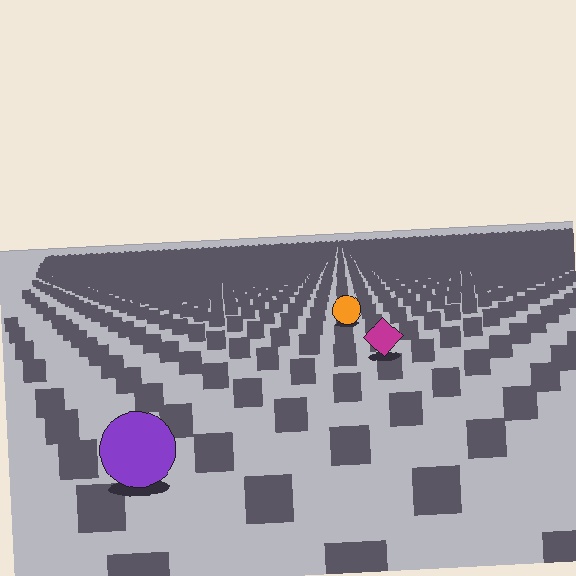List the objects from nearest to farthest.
From nearest to farthest: the purple circle, the magenta diamond, the orange circle.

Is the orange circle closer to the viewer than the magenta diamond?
No. The magenta diamond is closer — you can tell from the texture gradient: the ground texture is coarser near it.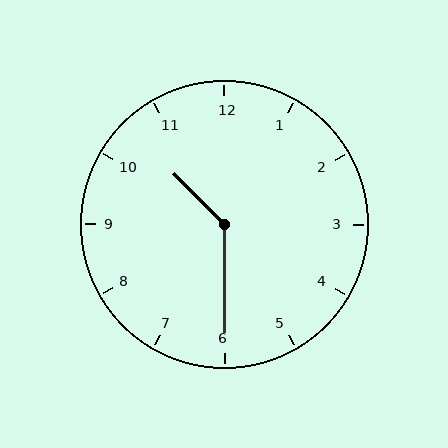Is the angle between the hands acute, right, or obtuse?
It is obtuse.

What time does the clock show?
10:30.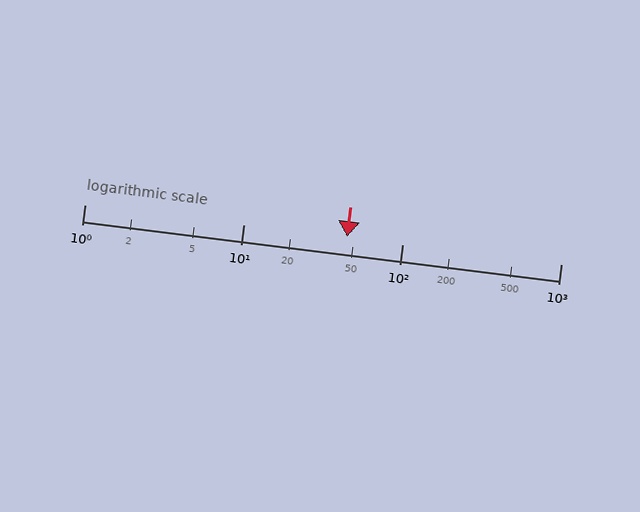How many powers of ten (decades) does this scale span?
The scale spans 3 decades, from 1 to 1000.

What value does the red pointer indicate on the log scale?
The pointer indicates approximately 45.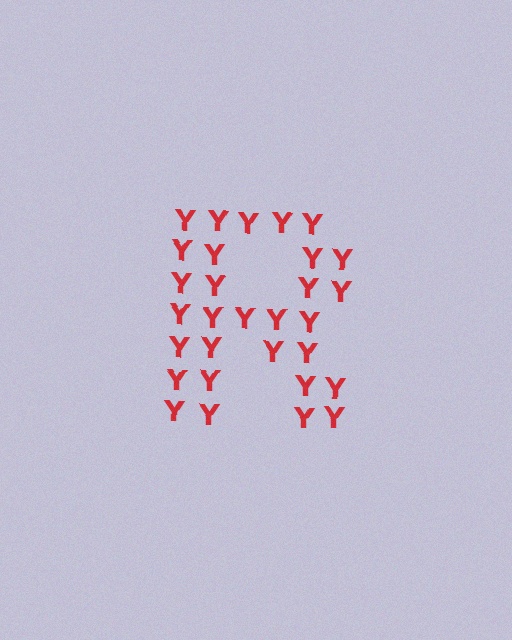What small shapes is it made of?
It is made of small letter Y's.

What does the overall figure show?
The overall figure shows the letter R.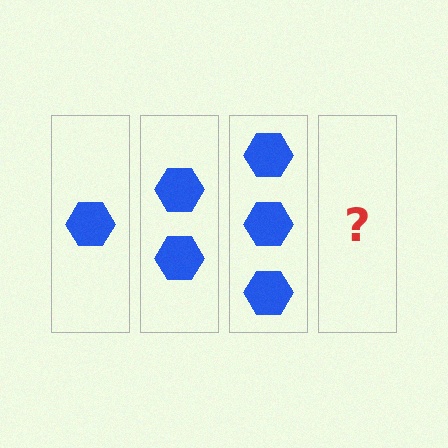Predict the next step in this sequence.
The next step is 4 hexagons.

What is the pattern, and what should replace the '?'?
The pattern is that each step adds one more hexagon. The '?' should be 4 hexagons.